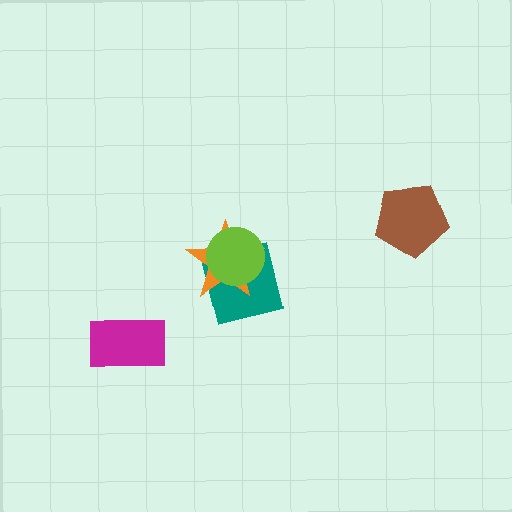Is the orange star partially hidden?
Yes, it is partially covered by another shape.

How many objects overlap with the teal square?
2 objects overlap with the teal square.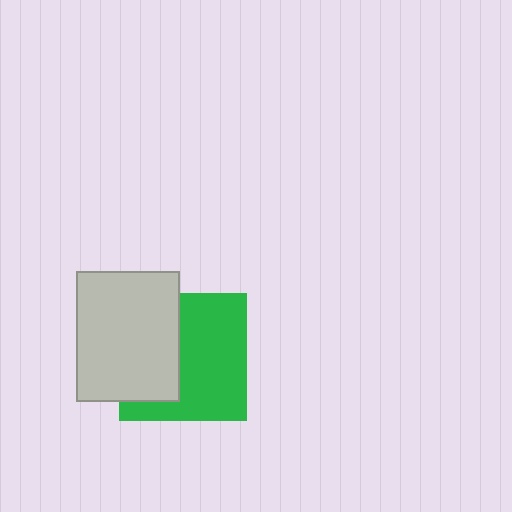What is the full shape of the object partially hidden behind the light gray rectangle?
The partially hidden object is a green square.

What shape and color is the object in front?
The object in front is a light gray rectangle.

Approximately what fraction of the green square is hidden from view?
Roughly 40% of the green square is hidden behind the light gray rectangle.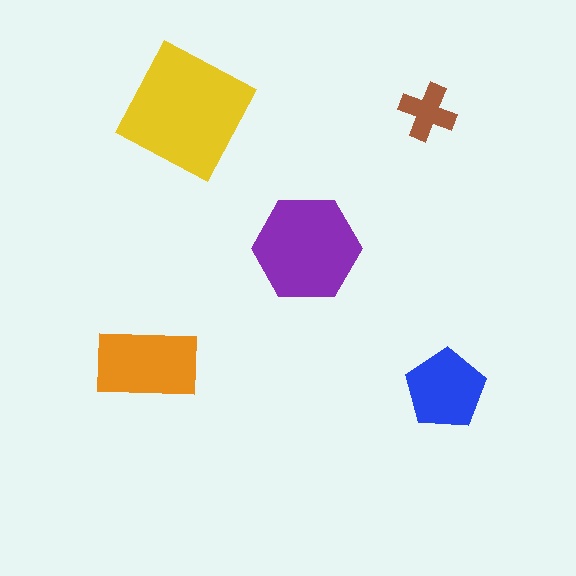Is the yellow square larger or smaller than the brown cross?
Larger.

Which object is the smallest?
The brown cross.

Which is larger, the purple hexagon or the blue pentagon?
The purple hexagon.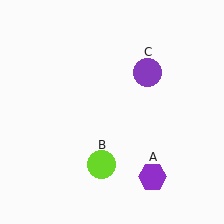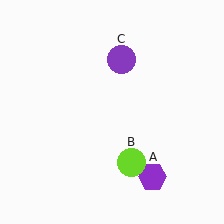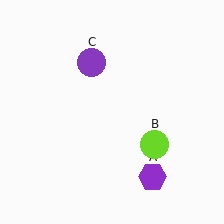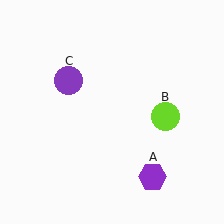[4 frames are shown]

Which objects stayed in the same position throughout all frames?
Purple hexagon (object A) remained stationary.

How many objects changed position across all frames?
2 objects changed position: lime circle (object B), purple circle (object C).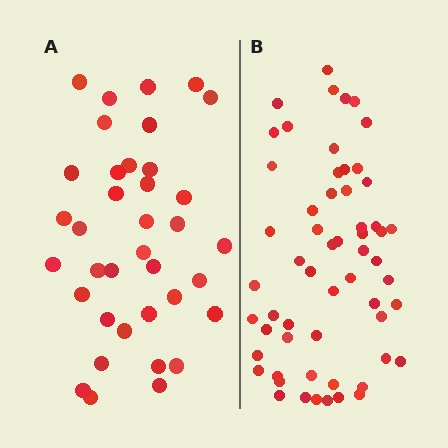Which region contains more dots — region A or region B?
Region B (the right region) has more dots.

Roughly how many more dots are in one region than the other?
Region B has approximately 20 more dots than region A.